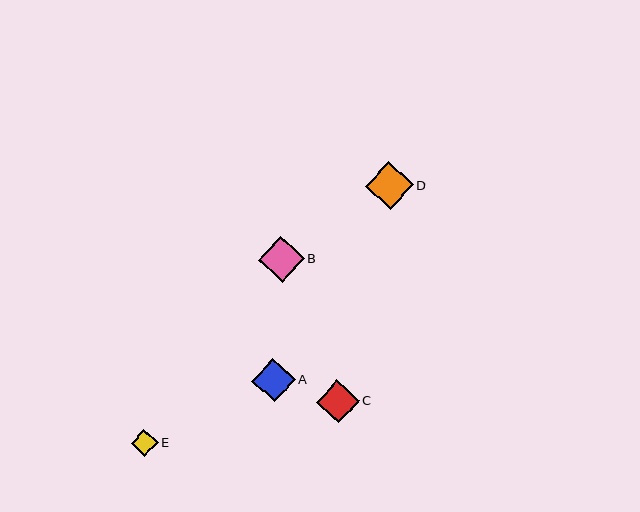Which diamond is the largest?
Diamond D is the largest with a size of approximately 48 pixels.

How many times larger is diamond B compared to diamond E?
Diamond B is approximately 1.7 times the size of diamond E.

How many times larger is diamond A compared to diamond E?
Diamond A is approximately 1.6 times the size of diamond E.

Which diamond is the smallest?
Diamond E is the smallest with a size of approximately 27 pixels.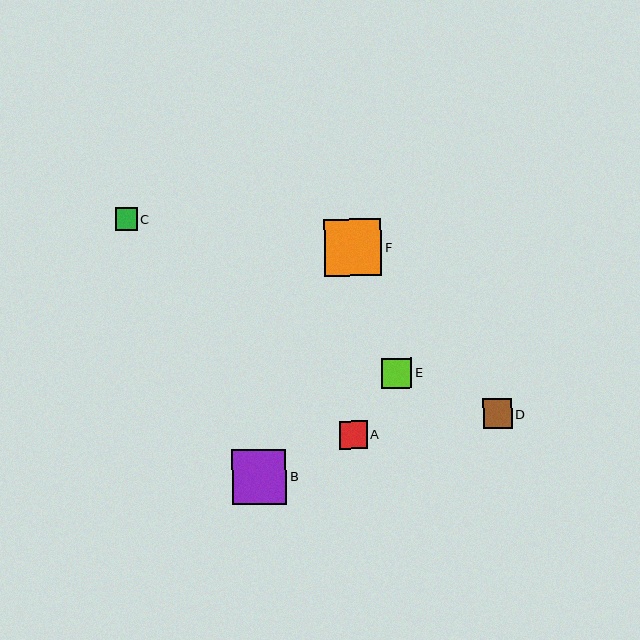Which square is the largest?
Square F is the largest with a size of approximately 57 pixels.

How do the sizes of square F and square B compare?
Square F and square B are approximately the same size.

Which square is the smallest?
Square C is the smallest with a size of approximately 22 pixels.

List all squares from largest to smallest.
From largest to smallest: F, B, E, D, A, C.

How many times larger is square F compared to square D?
Square F is approximately 2.0 times the size of square D.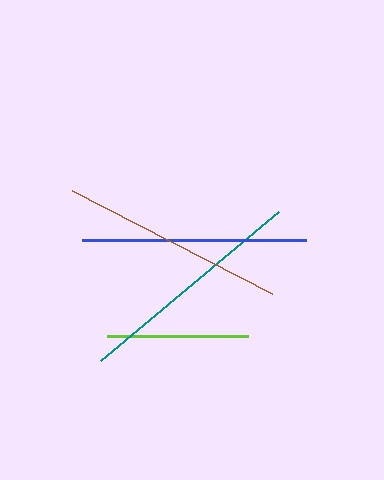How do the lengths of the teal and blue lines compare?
The teal and blue lines are approximately the same length.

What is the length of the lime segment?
The lime segment is approximately 141 pixels long.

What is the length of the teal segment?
The teal segment is approximately 233 pixels long.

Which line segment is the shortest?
The lime line is the shortest at approximately 141 pixels.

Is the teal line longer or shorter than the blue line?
The teal line is longer than the blue line.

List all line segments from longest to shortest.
From longest to shortest: teal, blue, brown, lime.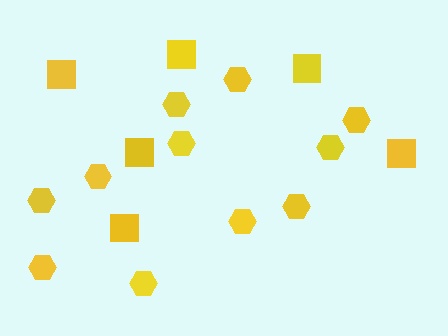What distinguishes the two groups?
There are 2 groups: one group of hexagons (11) and one group of squares (6).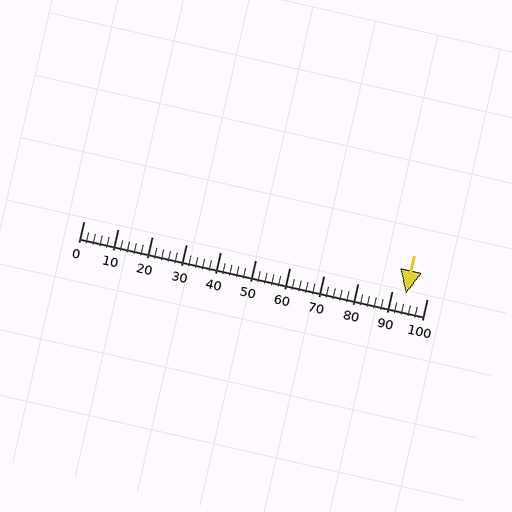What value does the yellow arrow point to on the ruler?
The yellow arrow points to approximately 94.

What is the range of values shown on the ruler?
The ruler shows values from 0 to 100.